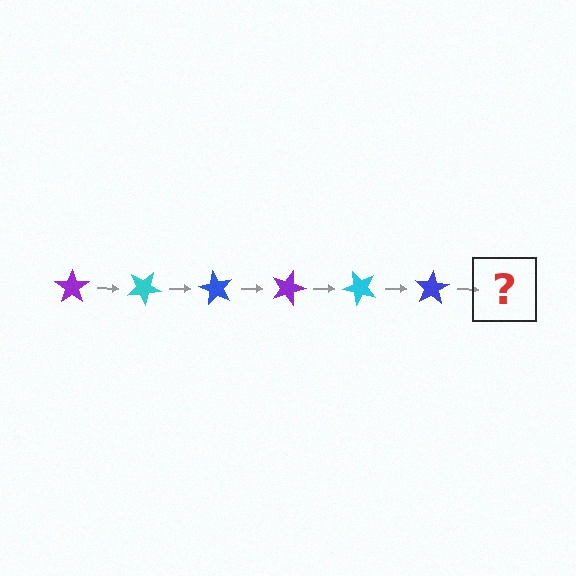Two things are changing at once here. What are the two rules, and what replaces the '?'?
The two rules are that it rotates 30 degrees each step and the color cycles through purple, cyan, and blue. The '?' should be a purple star, rotated 180 degrees from the start.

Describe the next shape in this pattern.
It should be a purple star, rotated 180 degrees from the start.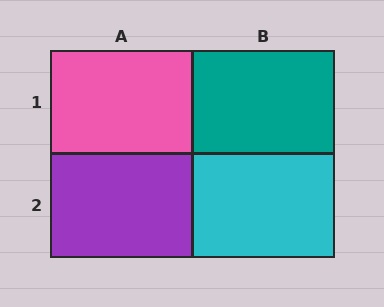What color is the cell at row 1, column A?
Pink.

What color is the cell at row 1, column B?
Teal.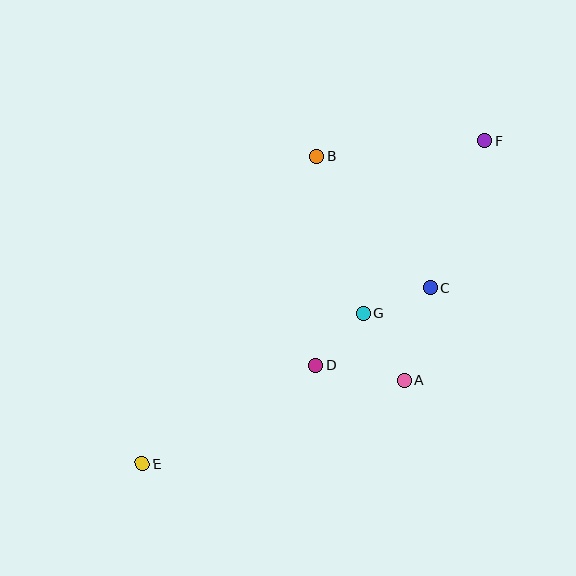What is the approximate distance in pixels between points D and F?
The distance between D and F is approximately 280 pixels.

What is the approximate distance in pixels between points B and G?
The distance between B and G is approximately 164 pixels.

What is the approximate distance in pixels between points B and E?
The distance between B and E is approximately 354 pixels.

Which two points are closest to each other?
Points D and G are closest to each other.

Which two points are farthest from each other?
Points E and F are farthest from each other.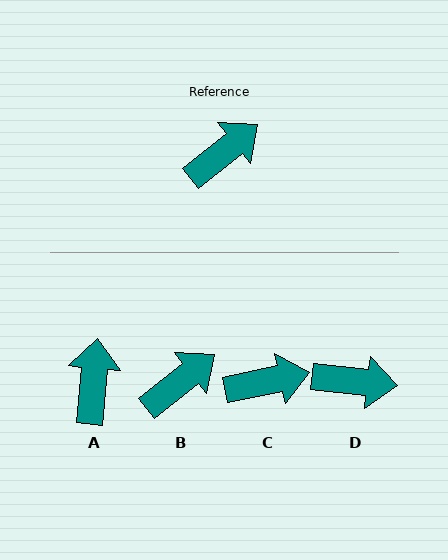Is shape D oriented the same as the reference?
No, it is off by about 45 degrees.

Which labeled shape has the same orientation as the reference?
B.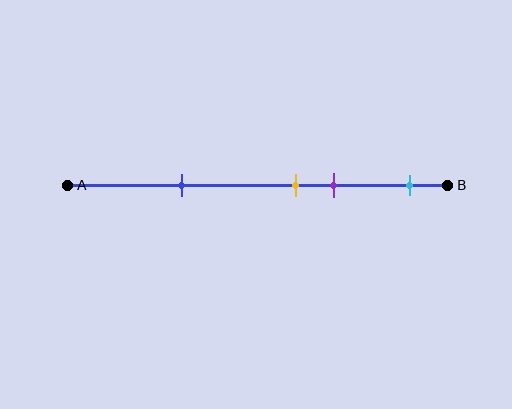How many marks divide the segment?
There are 4 marks dividing the segment.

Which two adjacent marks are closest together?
The yellow and purple marks are the closest adjacent pair.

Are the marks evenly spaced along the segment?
No, the marks are not evenly spaced.